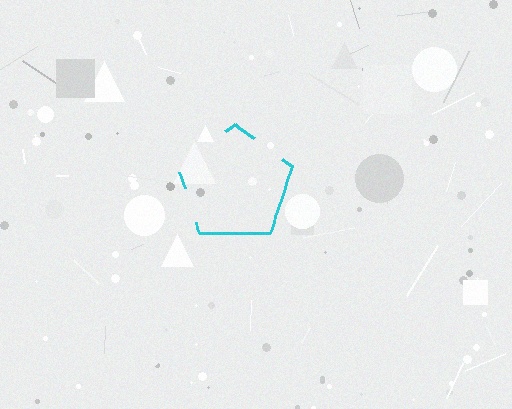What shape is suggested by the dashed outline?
The dashed outline suggests a pentagon.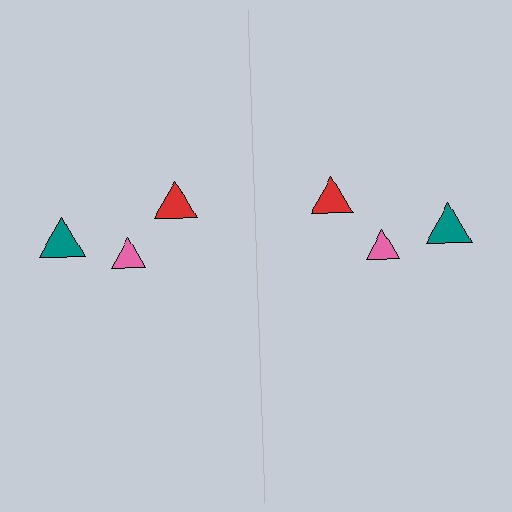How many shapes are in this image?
There are 6 shapes in this image.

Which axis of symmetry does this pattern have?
The pattern has a vertical axis of symmetry running through the center of the image.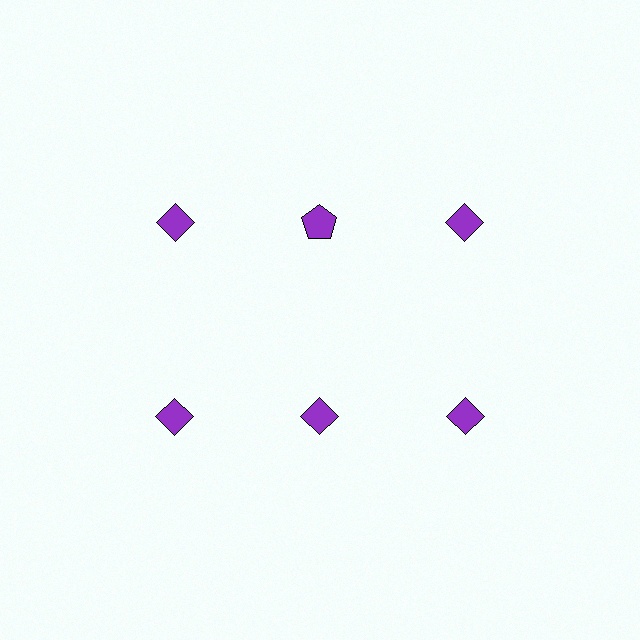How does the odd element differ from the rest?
It has a different shape: pentagon instead of diamond.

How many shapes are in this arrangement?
There are 6 shapes arranged in a grid pattern.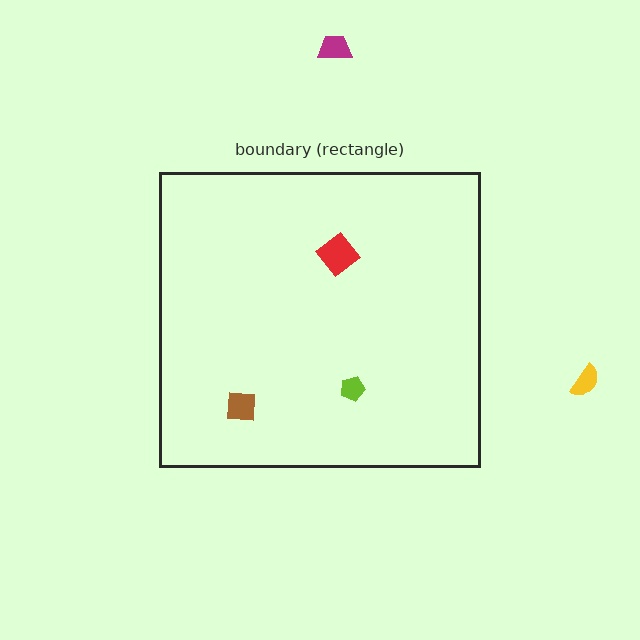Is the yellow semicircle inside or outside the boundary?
Outside.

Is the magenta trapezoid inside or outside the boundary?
Outside.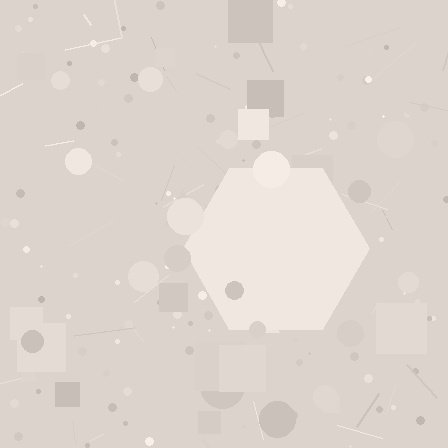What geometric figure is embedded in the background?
A hexagon is embedded in the background.